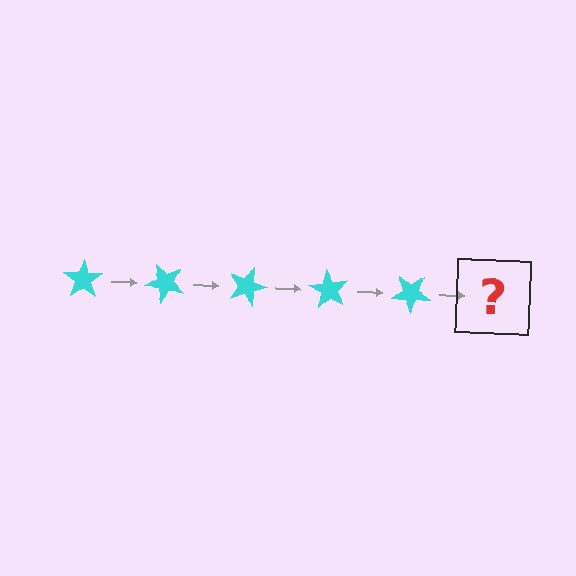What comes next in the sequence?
The next element should be a cyan star rotated 225 degrees.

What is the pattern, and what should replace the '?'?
The pattern is that the star rotates 45 degrees each step. The '?' should be a cyan star rotated 225 degrees.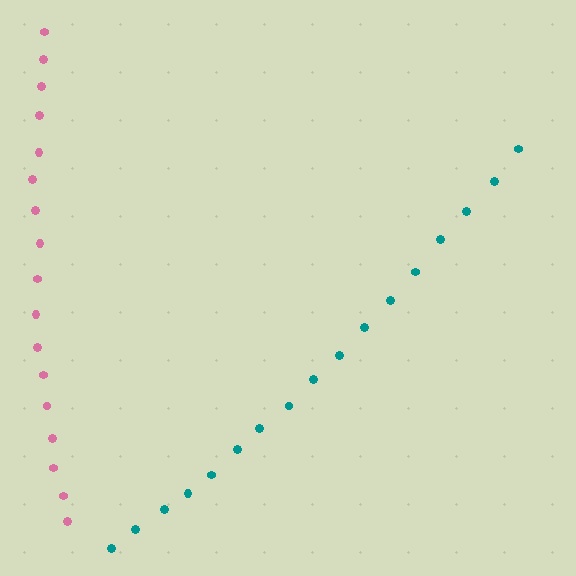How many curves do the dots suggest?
There are 2 distinct paths.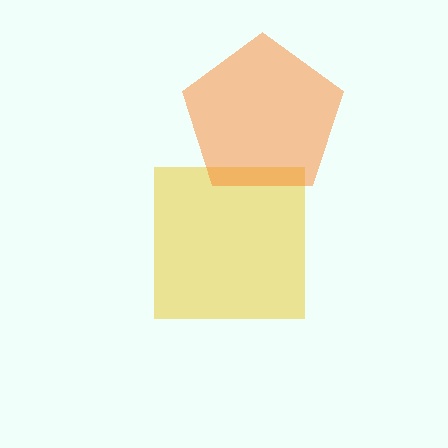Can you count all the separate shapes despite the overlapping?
Yes, there are 2 separate shapes.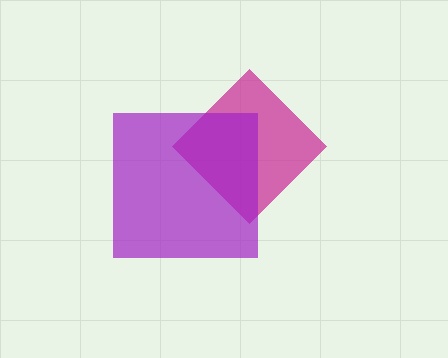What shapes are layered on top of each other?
The layered shapes are: a magenta diamond, a purple square.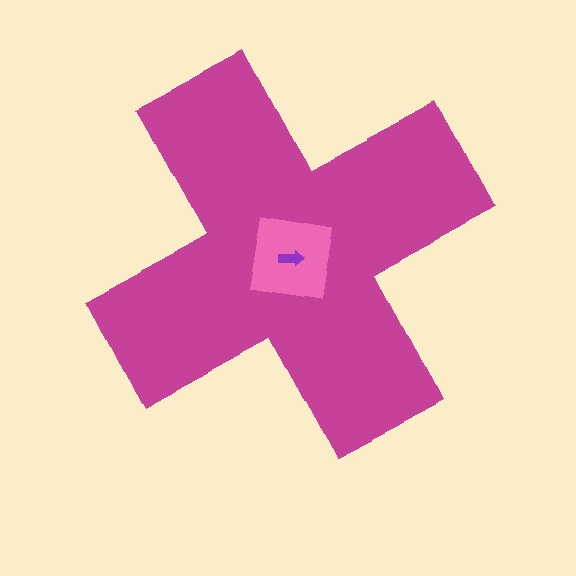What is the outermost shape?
The magenta cross.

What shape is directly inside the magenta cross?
The pink square.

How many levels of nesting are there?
3.